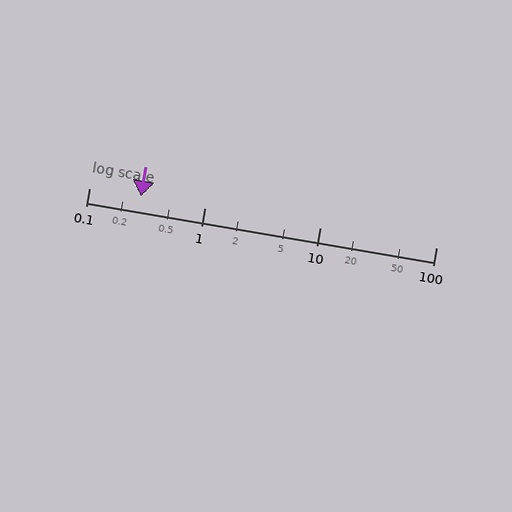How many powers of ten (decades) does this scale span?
The scale spans 3 decades, from 0.1 to 100.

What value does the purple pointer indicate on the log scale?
The pointer indicates approximately 0.28.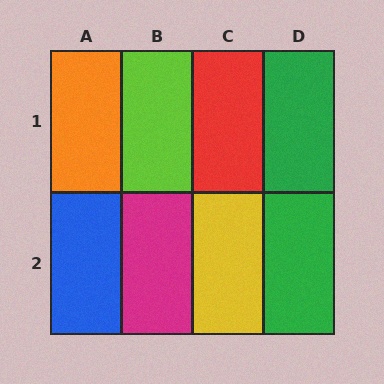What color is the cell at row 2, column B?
Magenta.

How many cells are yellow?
1 cell is yellow.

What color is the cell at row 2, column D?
Green.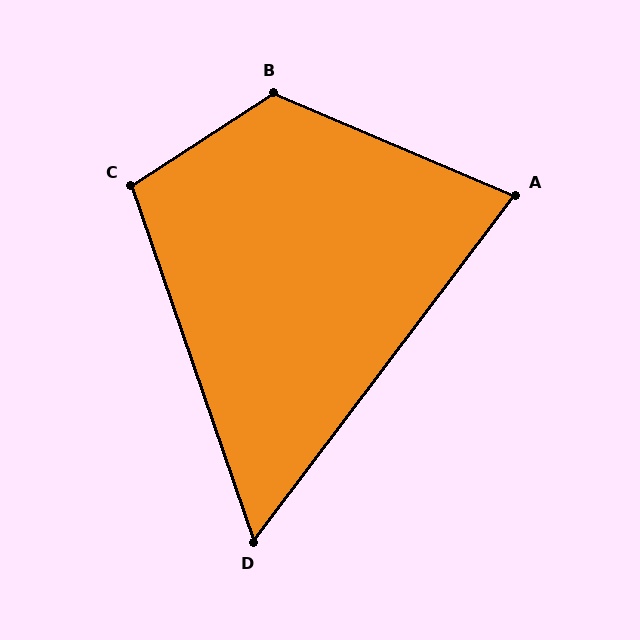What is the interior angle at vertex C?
Approximately 104 degrees (obtuse).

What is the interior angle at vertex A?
Approximately 76 degrees (acute).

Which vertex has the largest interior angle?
B, at approximately 124 degrees.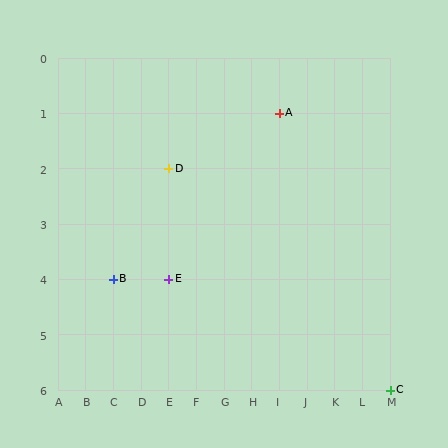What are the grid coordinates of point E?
Point E is at grid coordinates (E, 4).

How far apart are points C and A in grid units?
Points C and A are 4 columns and 5 rows apart (about 6.4 grid units diagonally).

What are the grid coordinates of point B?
Point B is at grid coordinates (C, 4).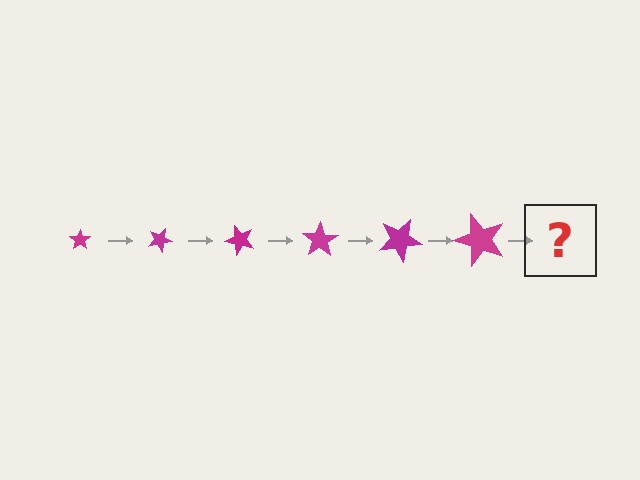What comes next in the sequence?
The next element should be a star, larger than the previous one and rotated 150 degrees from the start.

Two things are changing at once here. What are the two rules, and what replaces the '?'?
The two rules are that the star grows larger each step and it rotates 25 degrees each step. The '?' should be a star, larger than the previous one and rotated 150 degrees from the start.